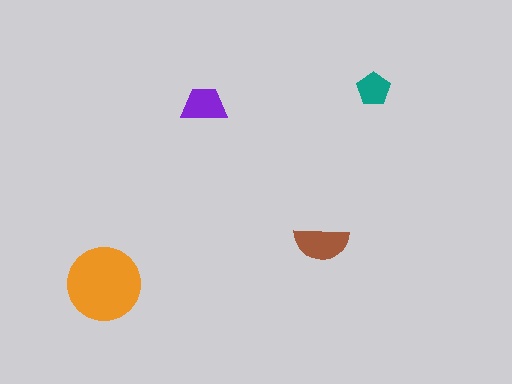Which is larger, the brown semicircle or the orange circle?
The orange circle.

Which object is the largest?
The orange circle.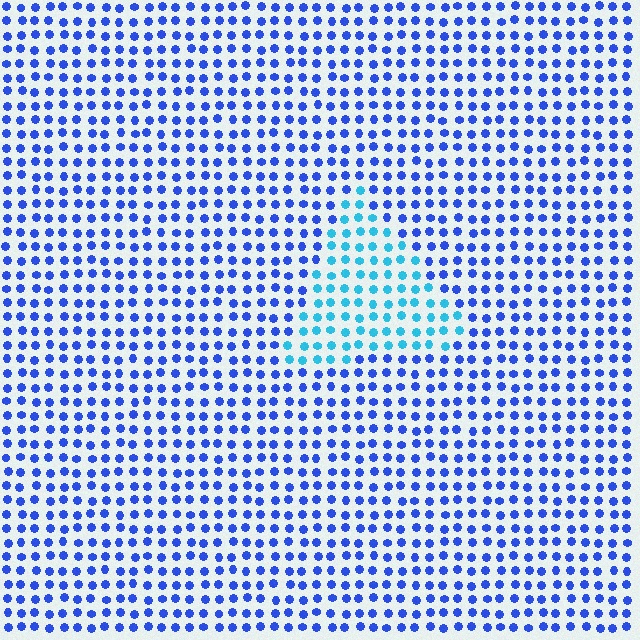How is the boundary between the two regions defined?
The boundary is defined purely by a slight shift in hue (about 38 degrees). Spacing, size, and orientation are identical on both sides.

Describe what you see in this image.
The image is filled with small blue elements in a uniform arrangement. A triangle-shaped region is visible where the elements are tinted to a slightly different hue, forming a subtle color boundary.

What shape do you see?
I see a triangle.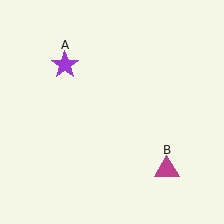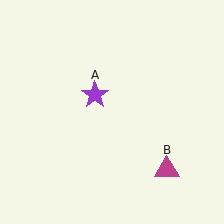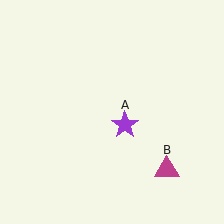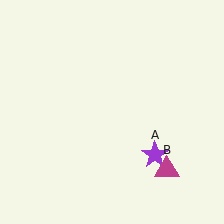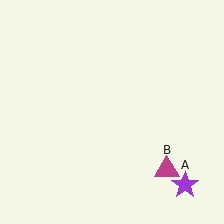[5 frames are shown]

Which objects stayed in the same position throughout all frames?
Magenta triangle (object B) remained stationary.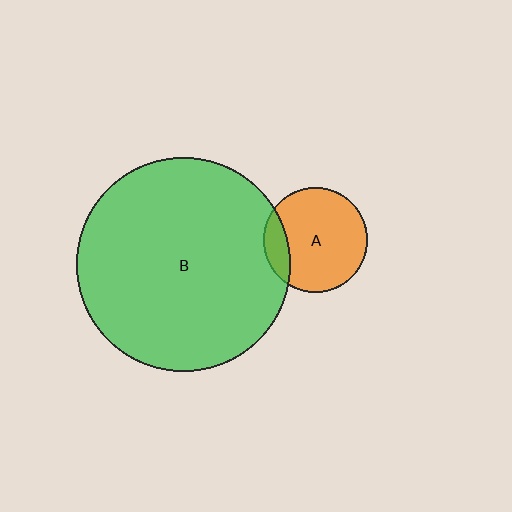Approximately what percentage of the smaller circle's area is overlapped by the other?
Approximately 15%.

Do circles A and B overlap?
Yes.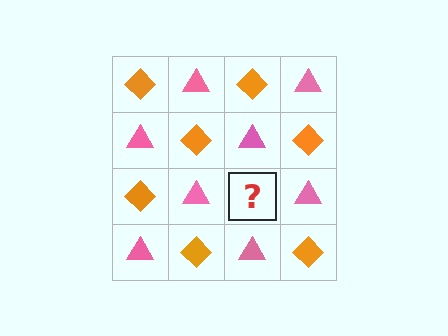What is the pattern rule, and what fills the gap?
The rule is that it alternates orange diamond and pink triangle in a checkerboard pattern. The gap should be filled with an orange diamond.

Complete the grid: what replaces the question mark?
The question mark should be replaced with an orange diamond.